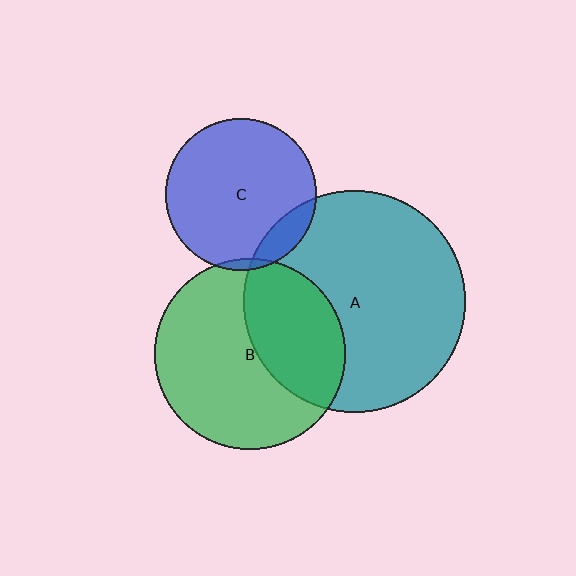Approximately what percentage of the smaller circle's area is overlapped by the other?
Approximately 10%.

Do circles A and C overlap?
Yes.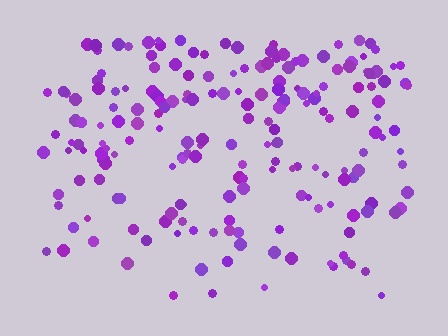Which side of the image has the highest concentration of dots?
The top.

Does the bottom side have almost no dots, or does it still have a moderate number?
Still a moderate number, just noticeably fewer than the top.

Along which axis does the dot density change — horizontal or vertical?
Vertical.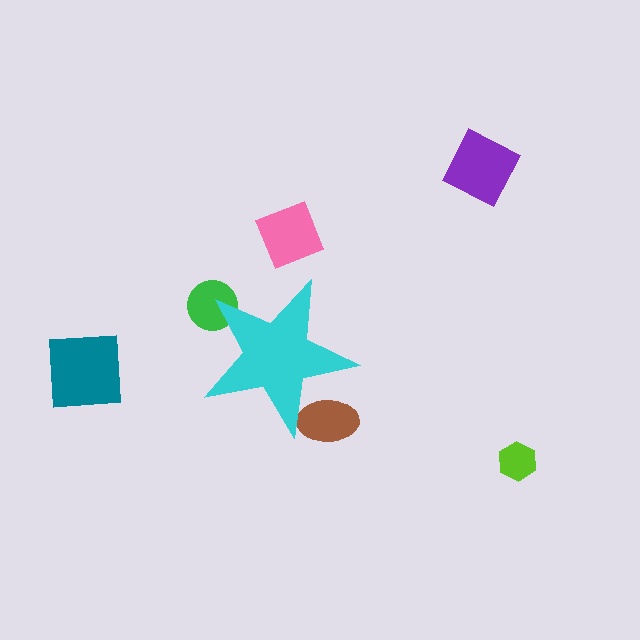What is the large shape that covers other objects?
A cyan star.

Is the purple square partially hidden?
No, the purple square is fully visible.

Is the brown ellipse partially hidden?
Yes, the brown ellipse is partially hidden behind the cyan star.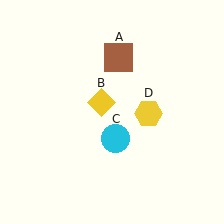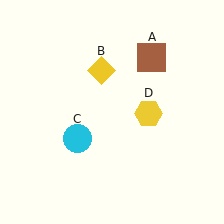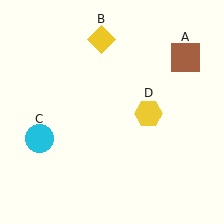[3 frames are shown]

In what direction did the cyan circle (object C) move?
The cyan circle (object C) moved left.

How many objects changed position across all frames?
3 objects changed position: brown square (object A), yellow diamond (object B), cyan circle (object C).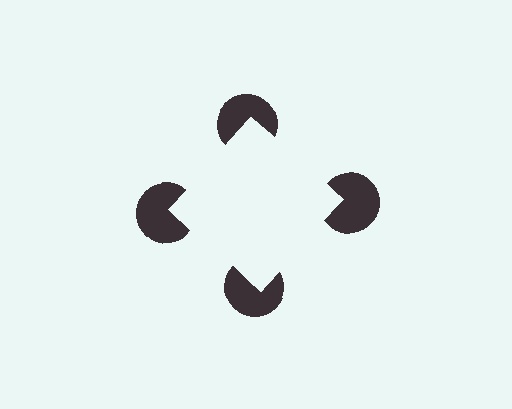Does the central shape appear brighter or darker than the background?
It typically appears slightly brighter than the background, even though no actual brightness change is drawn.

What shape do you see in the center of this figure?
An illusory square — its edges are inferred from the aligned wedge cuts in the pac-man discs, not physically drawn.